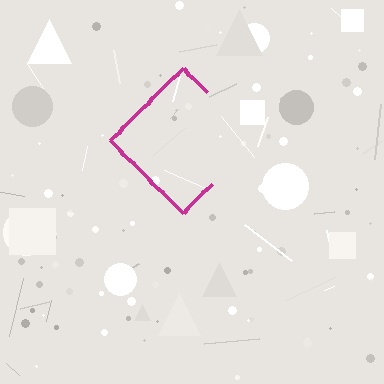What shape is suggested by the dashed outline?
The dashed outline suggests a diamond.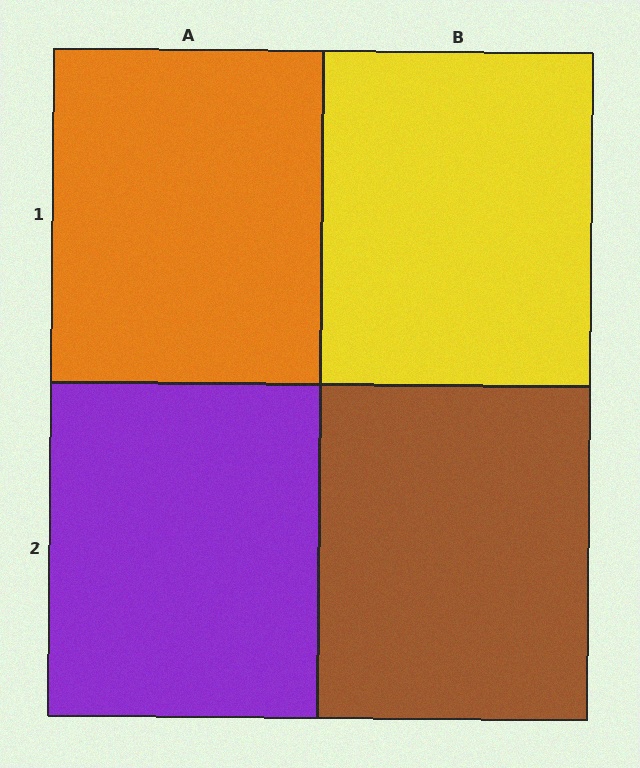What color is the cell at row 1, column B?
Yellow.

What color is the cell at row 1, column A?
Orange.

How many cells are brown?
1 cell is brown.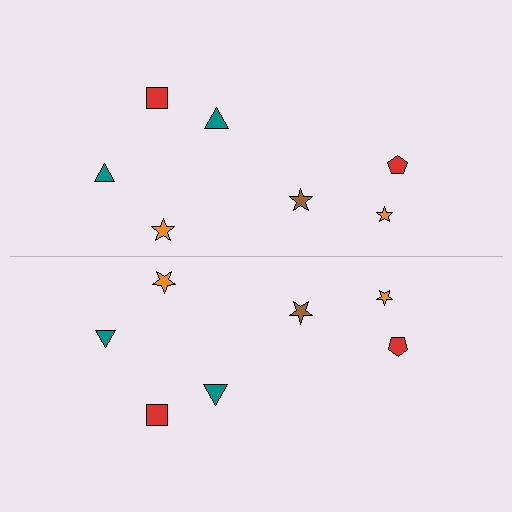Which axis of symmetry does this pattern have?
The pattern has a horizontal axis of symmetry running through the center of the image.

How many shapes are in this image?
There are 14 shapes in this image.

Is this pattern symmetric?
Yes, this pattern has bilateral (reflection) symmetry.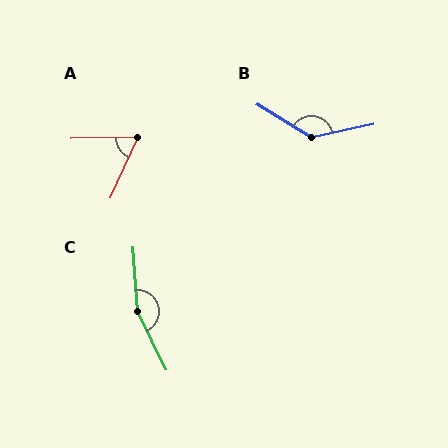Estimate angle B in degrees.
Approximately 136 degrees.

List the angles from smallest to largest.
A (65°), B (136°), C (158°).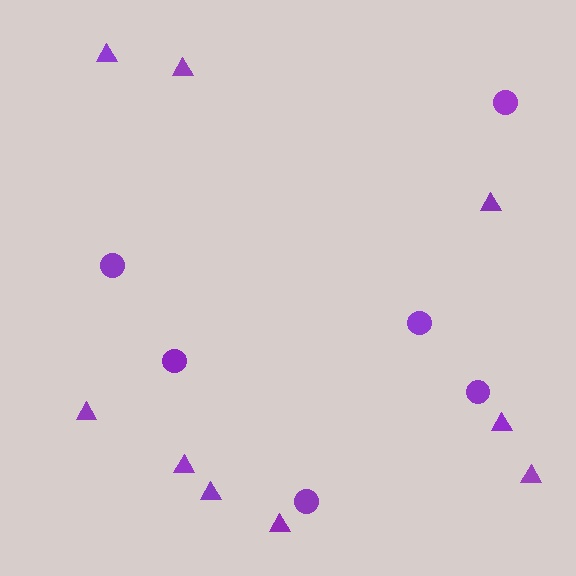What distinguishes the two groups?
There are 2 groups: one group of triangles (9) and one group of circles (6).